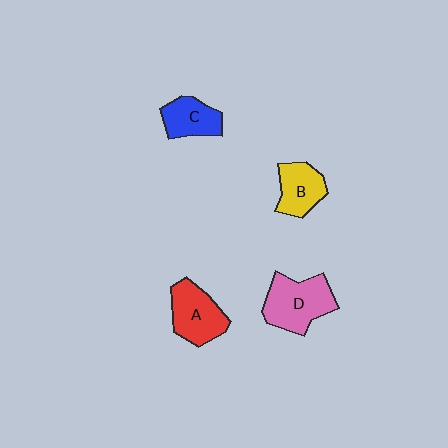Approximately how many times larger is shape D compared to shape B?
Approximately 1.5 times.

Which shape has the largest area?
Shape D (pink).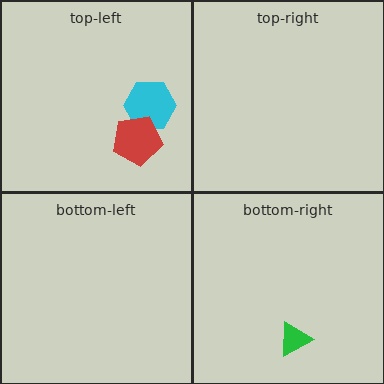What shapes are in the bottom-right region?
The green triangle.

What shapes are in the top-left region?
The cyan hexagon, the red pentagon.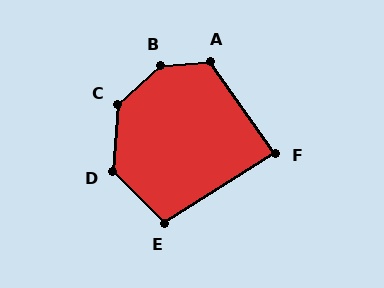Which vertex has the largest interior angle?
B, at approximately 142 degrees.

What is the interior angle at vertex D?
Approximately 130 degrees (obtuse).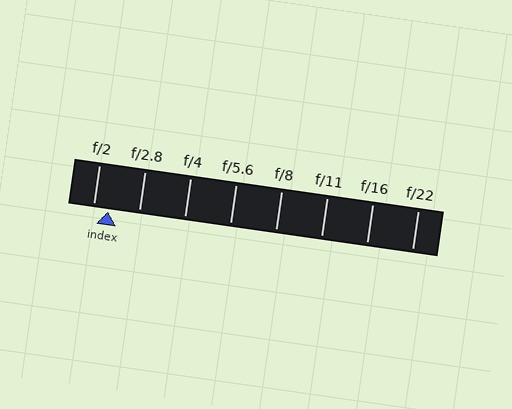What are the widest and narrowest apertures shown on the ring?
The widest aperture shown is f/2 and the narrowest is f/22.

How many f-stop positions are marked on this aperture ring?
There are 8 f-stop positions marked.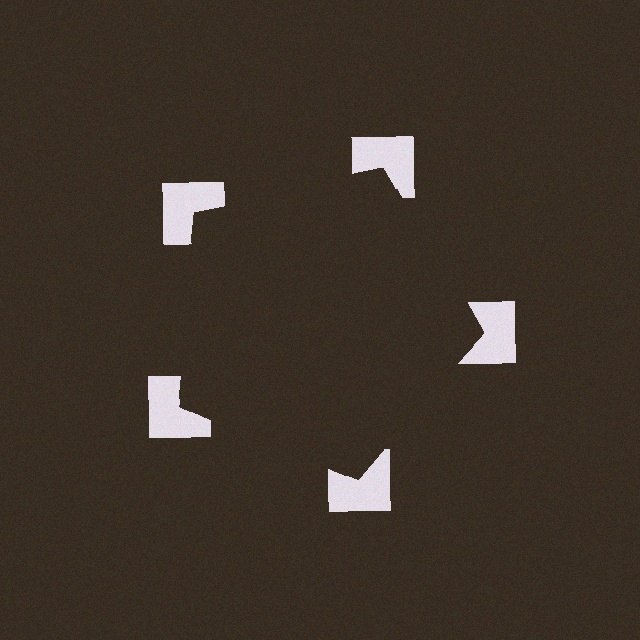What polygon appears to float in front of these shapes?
An illusory pentagon — its edges are inferred from the aligned wedge cuts in the notched squares, not physically drawn.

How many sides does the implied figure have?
5 sides.